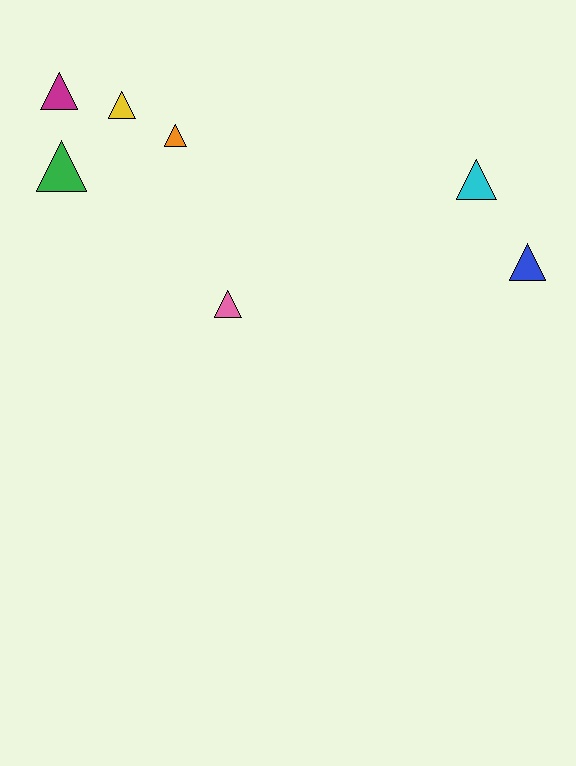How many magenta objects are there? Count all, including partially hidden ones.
There is 1 magenta object.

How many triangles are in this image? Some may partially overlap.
There are 7 triangles.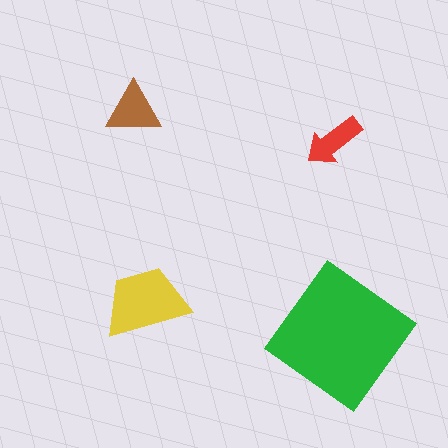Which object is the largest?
The green diamond.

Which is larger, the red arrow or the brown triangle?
The brown triangle.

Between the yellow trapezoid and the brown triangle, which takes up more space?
The yellow trapezoid.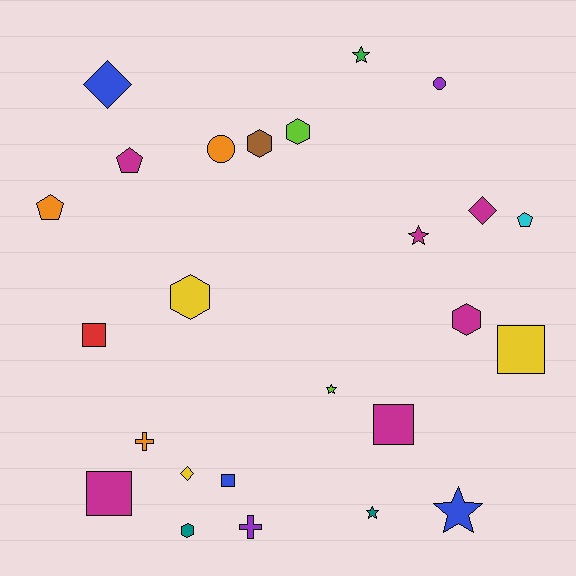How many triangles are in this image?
There are no triangles.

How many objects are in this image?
There are 25 objects.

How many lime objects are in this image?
There are 2 lime objects.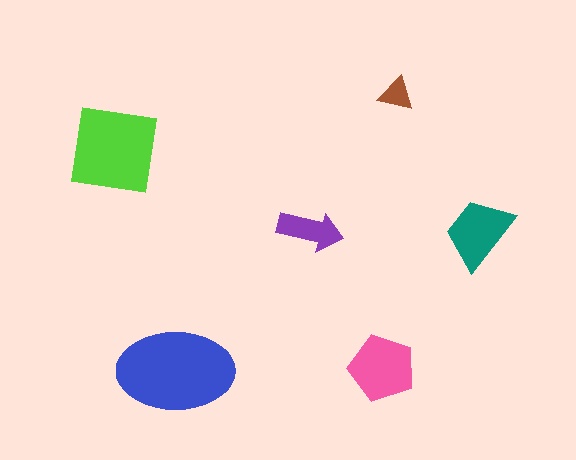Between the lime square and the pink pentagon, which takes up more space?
The lime square.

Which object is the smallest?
The brown triangle.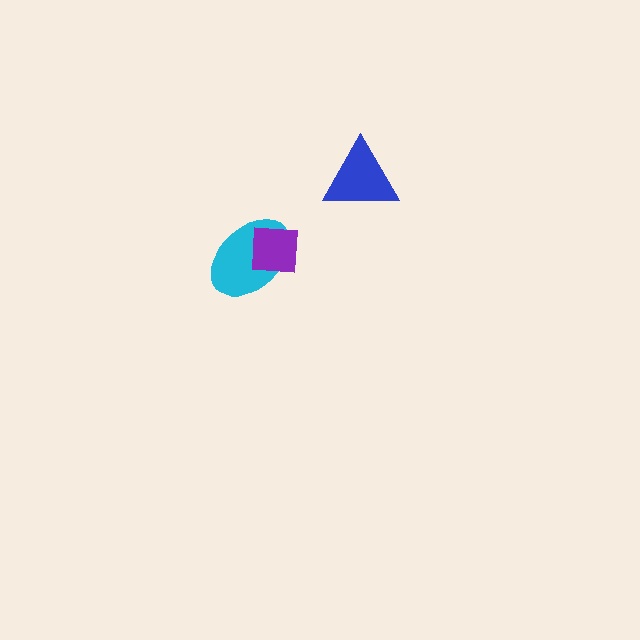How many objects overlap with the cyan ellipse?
1 object overlaps with the cyan ellipse.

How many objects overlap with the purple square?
1 object overlaps with the purple square.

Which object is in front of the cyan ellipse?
The purple square is in front of the cyan ellipse.